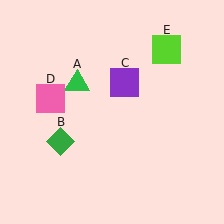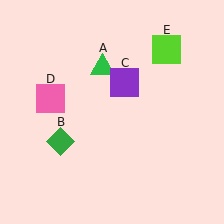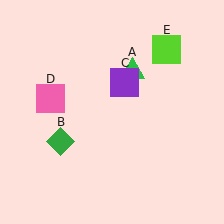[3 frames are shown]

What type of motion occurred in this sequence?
The green triangle (object A) rotated clockwise around the center of the scene.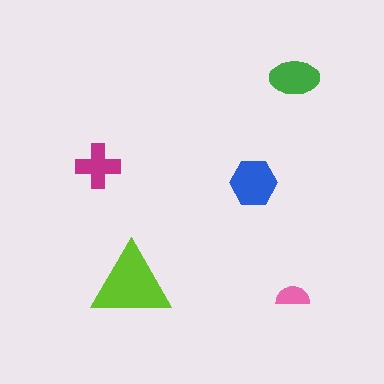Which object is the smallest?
The pink semicircle.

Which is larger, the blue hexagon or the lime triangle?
The lime triangle.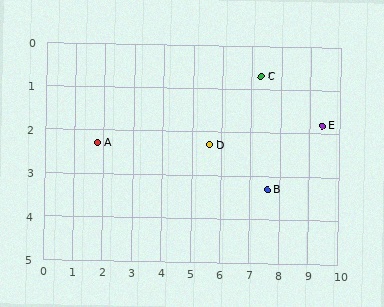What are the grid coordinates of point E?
Point E is at approximately (9.4, 1.8).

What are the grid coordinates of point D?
Point D is at approximately (5.6, 2.3).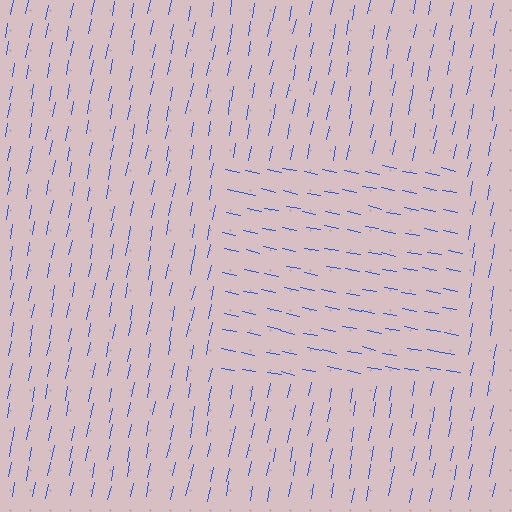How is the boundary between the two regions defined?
The boundary is defined purely by a change in line orientation (approximately 89 degrees difference). All lines are the same color and thickness.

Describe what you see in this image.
The image is filled with small blue line segments. A rectangle region in the image has lines oriented differently from the surrounding lines, creating a visible texture boundary.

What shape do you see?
I see a rectangle.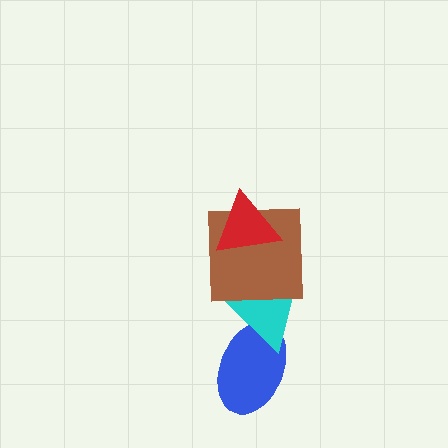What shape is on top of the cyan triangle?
The brown square is on top of the cyan triangle.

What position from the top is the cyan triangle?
The cyan triangle is 3rd from the top.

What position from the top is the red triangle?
The red triangle is 1st from the top.